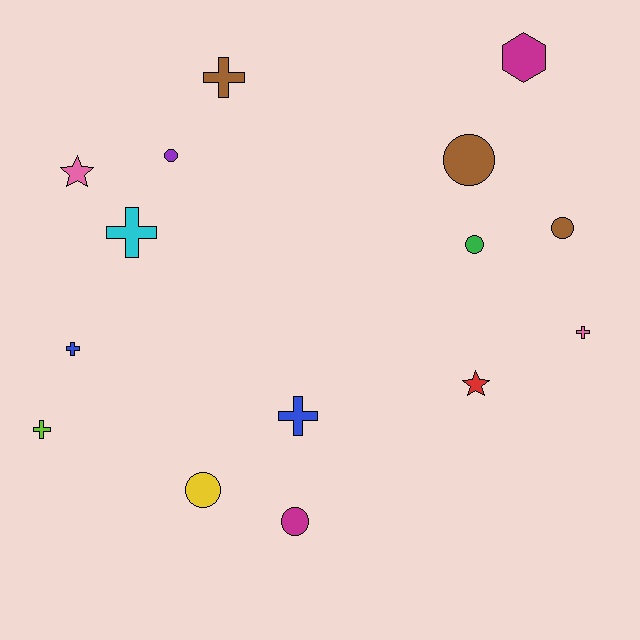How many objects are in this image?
There are 15 objects.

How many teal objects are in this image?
There are no teal objects.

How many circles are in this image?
There are 6 circles.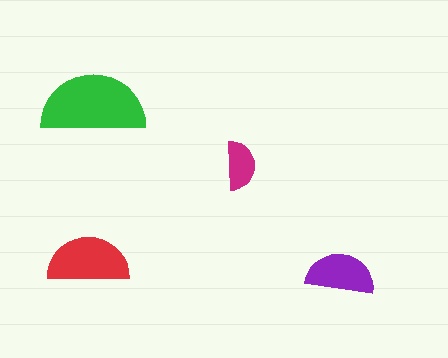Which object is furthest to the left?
The red semicircle is leftmost.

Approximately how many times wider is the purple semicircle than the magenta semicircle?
About 1.5 times wider.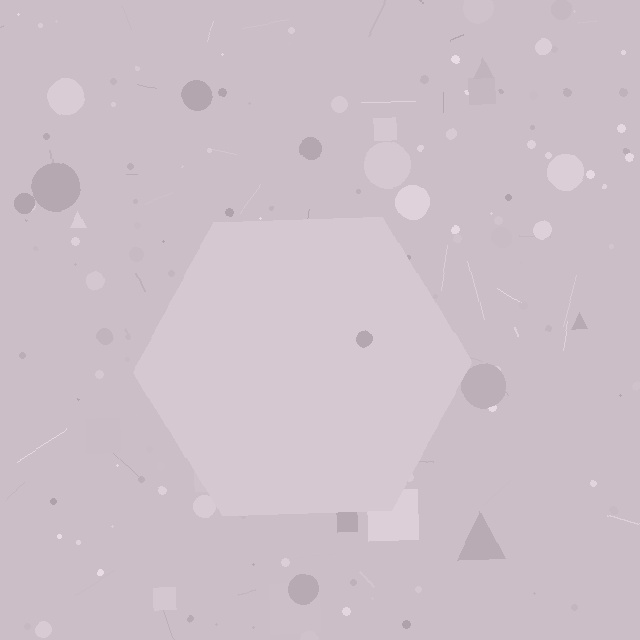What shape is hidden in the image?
A hexagon is hidden in the image.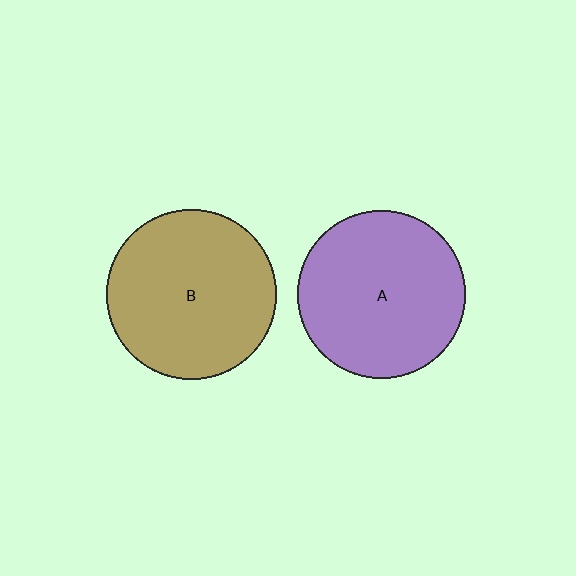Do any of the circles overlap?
No, none of the circles overlap.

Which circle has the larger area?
Circle B (brown).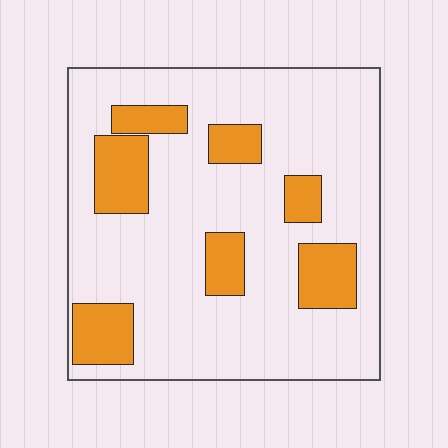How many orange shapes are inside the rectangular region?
7.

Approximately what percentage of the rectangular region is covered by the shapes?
Approximately 20%.